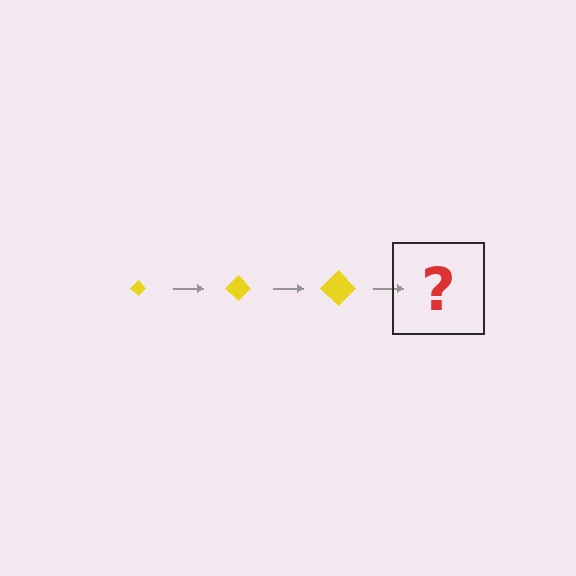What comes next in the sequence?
The next element should be a yellow diamond, larger than the previous one.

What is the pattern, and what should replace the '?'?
The pattern is that the diamond gets progressively larger each step. The '?' should be a yellow diamond, larger than the previous one.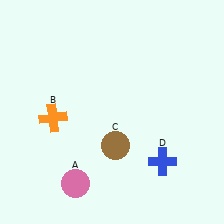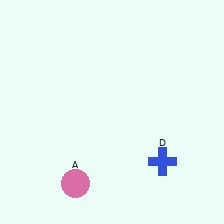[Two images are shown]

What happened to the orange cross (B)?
The orange cross (B) was removed in Image 2. It was in the bottom-left area of Image 1.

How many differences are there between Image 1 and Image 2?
There are 2 differences between the two images.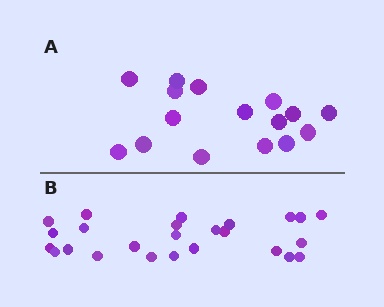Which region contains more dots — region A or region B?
Region B (the bottom region) has more dots.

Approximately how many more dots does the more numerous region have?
Region B has roughly 8 or so more dots than region A.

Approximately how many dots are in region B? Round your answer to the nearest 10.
About 20 dots. (The exact count is 25, which rounds to 20.)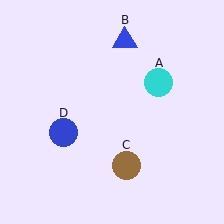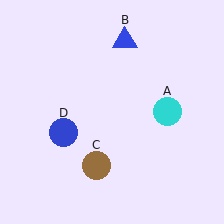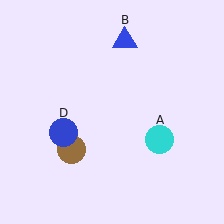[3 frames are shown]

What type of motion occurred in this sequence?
The cyan circle (object A), brown circle (object C) rotated clockwise around the center of the scene.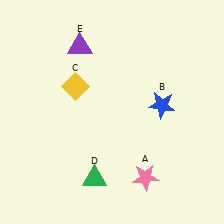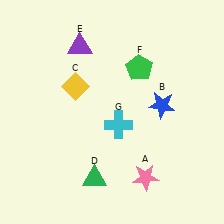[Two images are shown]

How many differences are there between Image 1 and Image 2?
There are 2 differences between the two images.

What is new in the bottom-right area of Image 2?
A cyan cross (G) was added in the bottom-right area of Image 2.